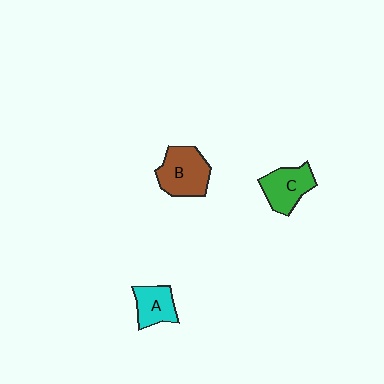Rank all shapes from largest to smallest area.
From largest to smallest: B (brown), C (green), A (cyan).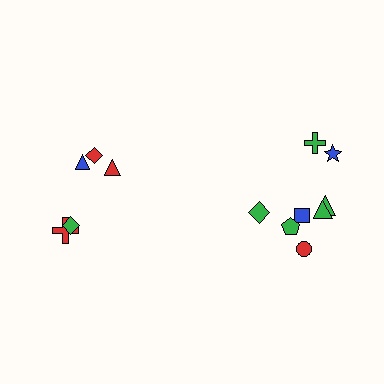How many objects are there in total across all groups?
There are 13 objects.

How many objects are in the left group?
There are 5 objects.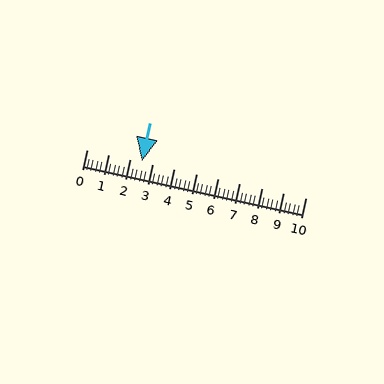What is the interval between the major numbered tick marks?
The major tick marks are spaced 1 units apart.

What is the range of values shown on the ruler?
The ruler shows values from 0 to 10.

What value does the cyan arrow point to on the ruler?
The cyan arrow points to approximately 2.5.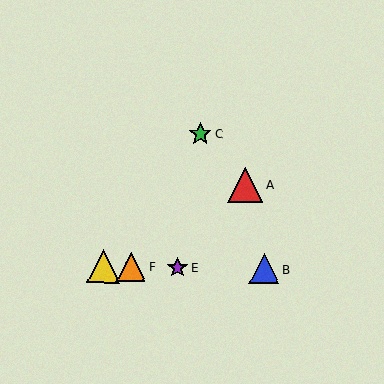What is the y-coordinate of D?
Object D is at y≈266.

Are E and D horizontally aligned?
Yes, both are at y≈267.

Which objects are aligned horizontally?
Objects B, D, E, F are aligned horizontally.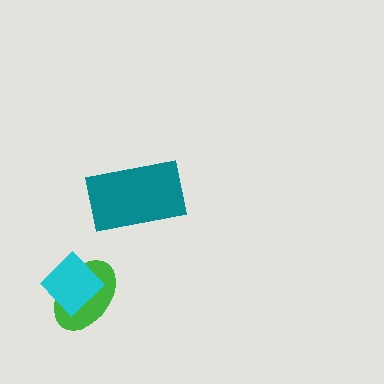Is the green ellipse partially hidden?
Yes, it is partially covered by another shape.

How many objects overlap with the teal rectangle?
0 objects overlap with the teal rectangle.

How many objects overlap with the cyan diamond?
1 object overlaps with the cyan diamond.